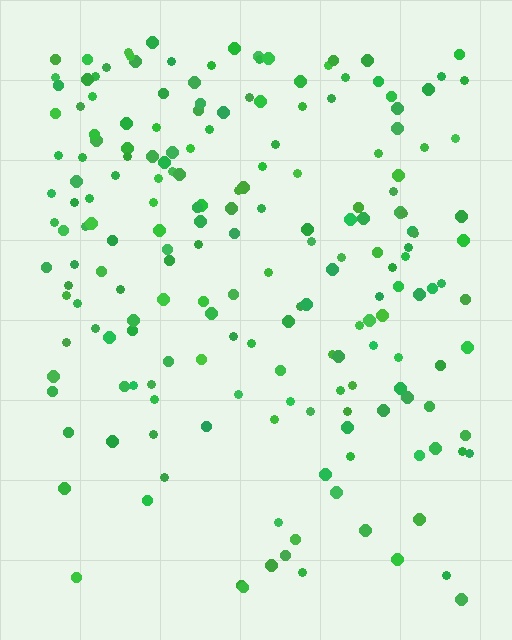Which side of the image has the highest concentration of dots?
The top.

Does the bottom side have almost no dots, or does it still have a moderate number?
Still a moderate number, just noticeably fewer than the top.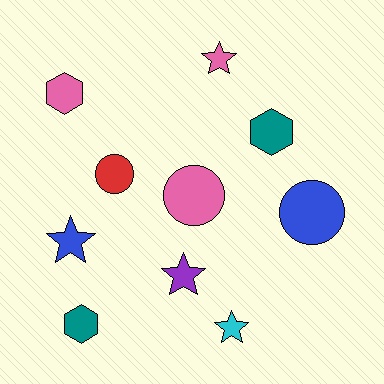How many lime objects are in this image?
There are no lime objects.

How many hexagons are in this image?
There are 3 hexagons.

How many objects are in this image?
There are 10 objects.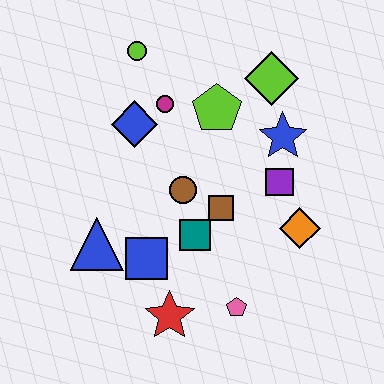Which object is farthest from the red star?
The lime circle is farthest from the red star.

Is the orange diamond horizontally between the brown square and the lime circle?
No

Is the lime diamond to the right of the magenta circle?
Yes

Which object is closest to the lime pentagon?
The magenta circle is closest to the lime pentagon.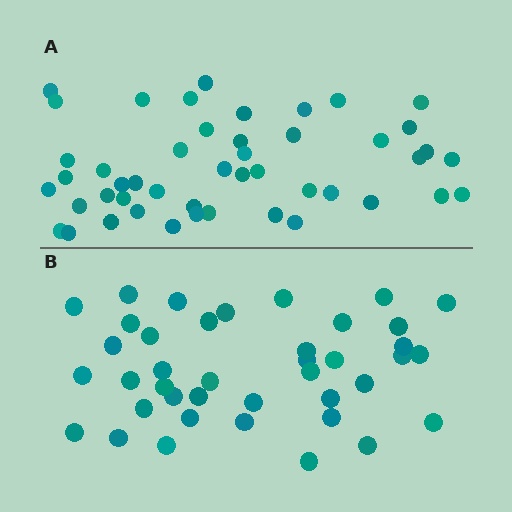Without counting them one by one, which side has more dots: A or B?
Region A (the top region) has more dots.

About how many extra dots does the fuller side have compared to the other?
Region A has roughly 8 or so more dots than region B.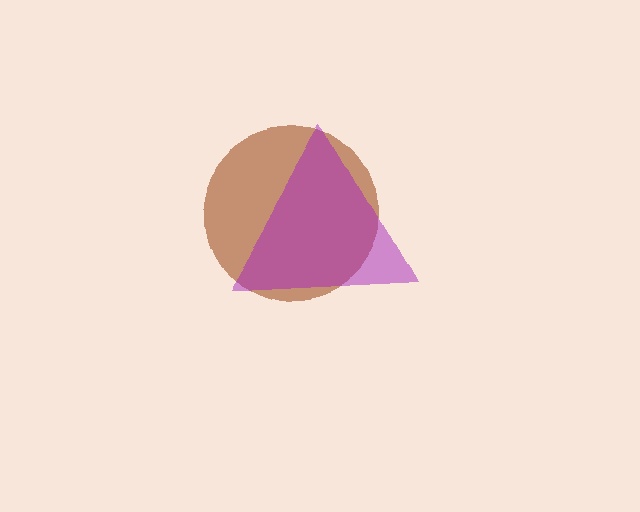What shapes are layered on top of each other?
The layered shapes are: a brown circle, a purple triangle.